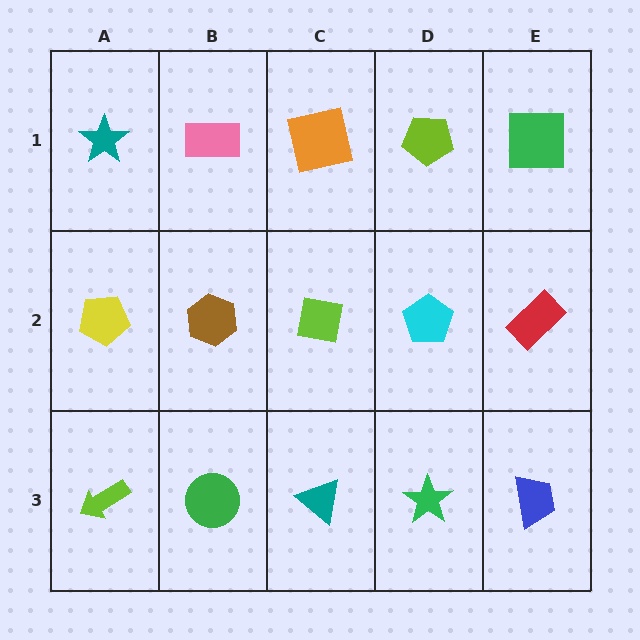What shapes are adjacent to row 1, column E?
A red rectangle (row 2, column E), a lime pentagon (row 1, column D).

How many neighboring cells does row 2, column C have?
4.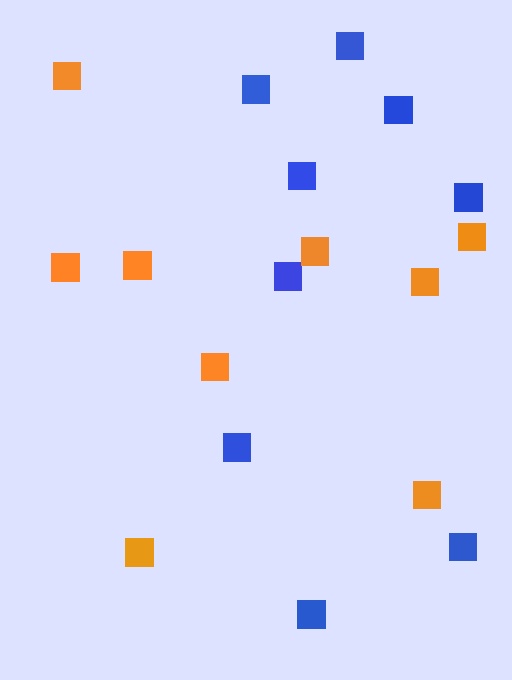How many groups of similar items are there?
There are 2 groups: one group of blue squares (9) and one group of orange squares (9).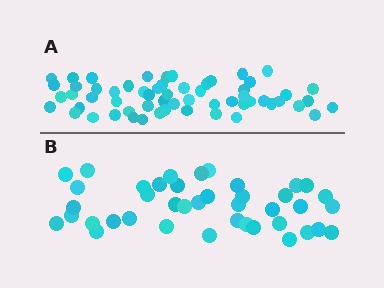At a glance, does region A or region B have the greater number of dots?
Region A (the top region) has more dots.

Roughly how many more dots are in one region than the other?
Region A has approximately 20 more dots than region B.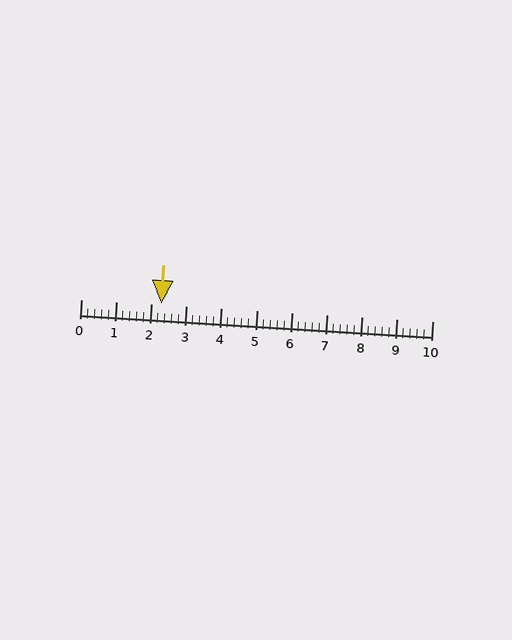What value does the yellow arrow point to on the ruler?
The yellow arrow points to approximately 2.3.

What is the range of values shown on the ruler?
The ruler shows values from 0 to 10.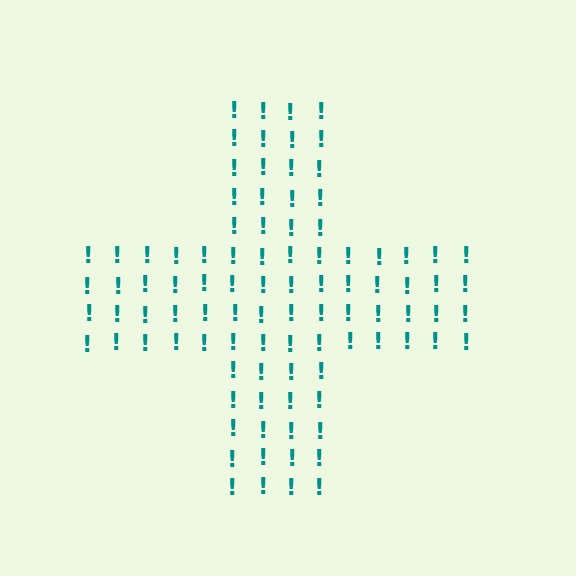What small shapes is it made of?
It is made of small exclamation marks.